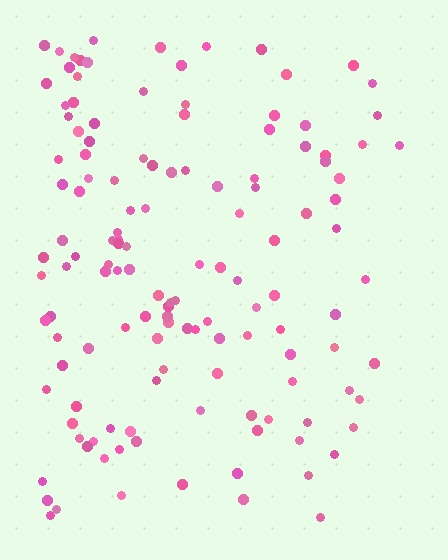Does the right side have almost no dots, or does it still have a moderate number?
Still a moderate number, just noticeably fewer than the left.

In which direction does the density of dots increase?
From right to left, with the left side densest.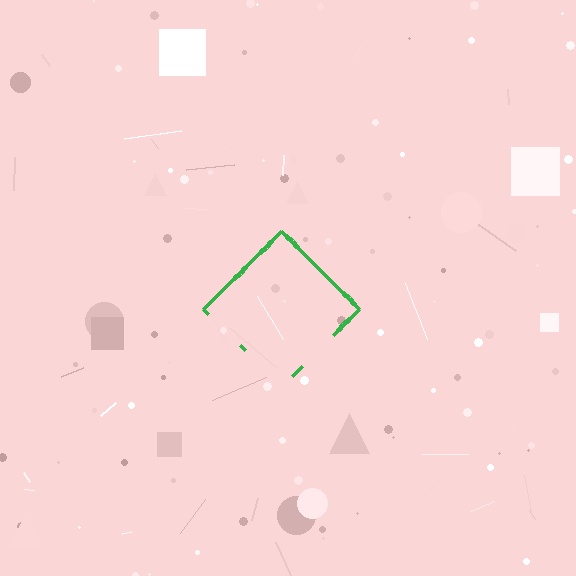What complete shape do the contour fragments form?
The contour fragments form a diamond.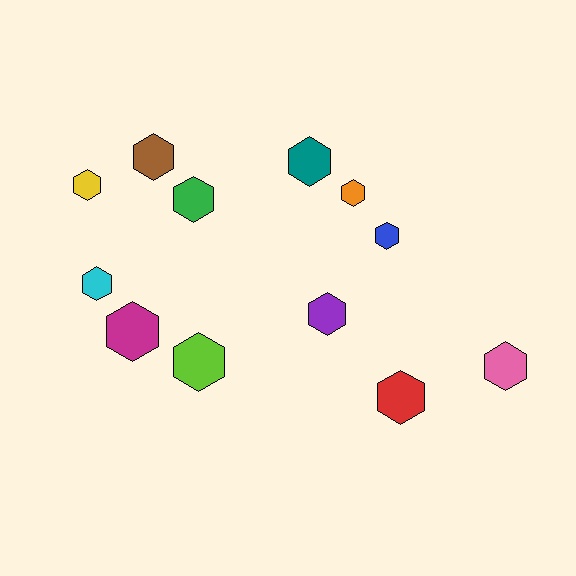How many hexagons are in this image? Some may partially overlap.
There are 12 hexagons.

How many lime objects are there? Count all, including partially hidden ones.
There is 1 lime object.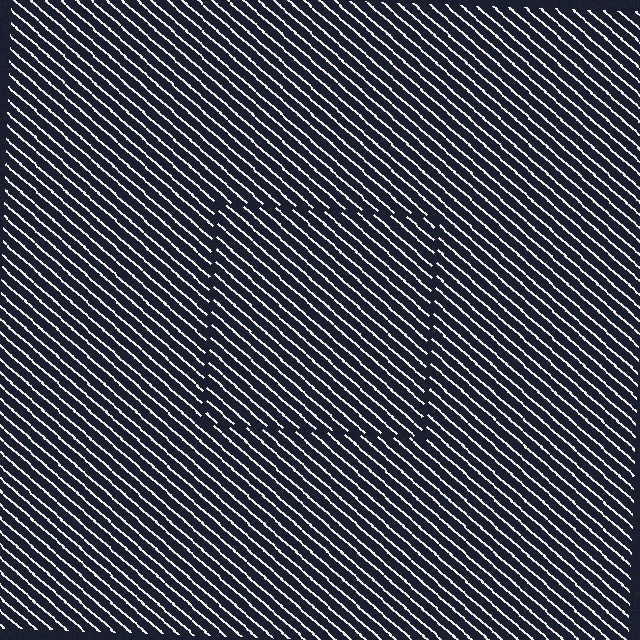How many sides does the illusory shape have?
4 sides — the line-ends trace a square.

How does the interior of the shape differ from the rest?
The interior of the shape contains the same grating, shifted by half a period — the contour is defined by the phase discontinuity where line-ends from the inner and outer gratings abut.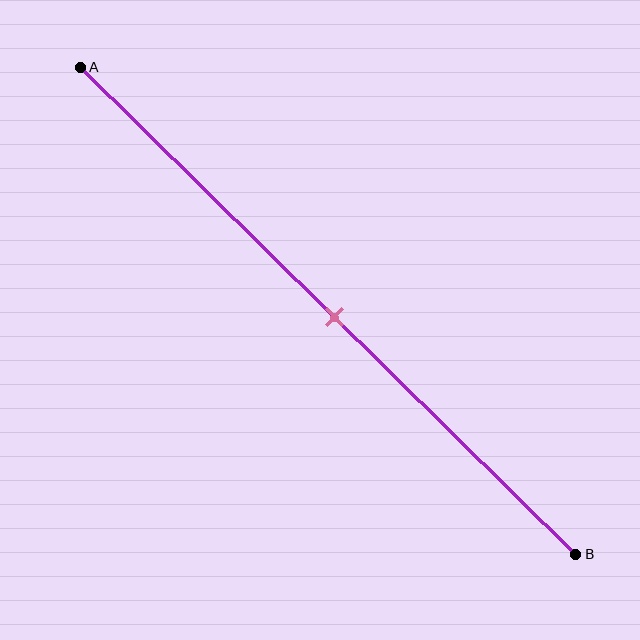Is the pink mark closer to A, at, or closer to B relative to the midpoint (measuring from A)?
The pink mark is approximately at the midpoint of segment AB.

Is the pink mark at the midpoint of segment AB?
Yes, the mark is approximately at the midpoint.